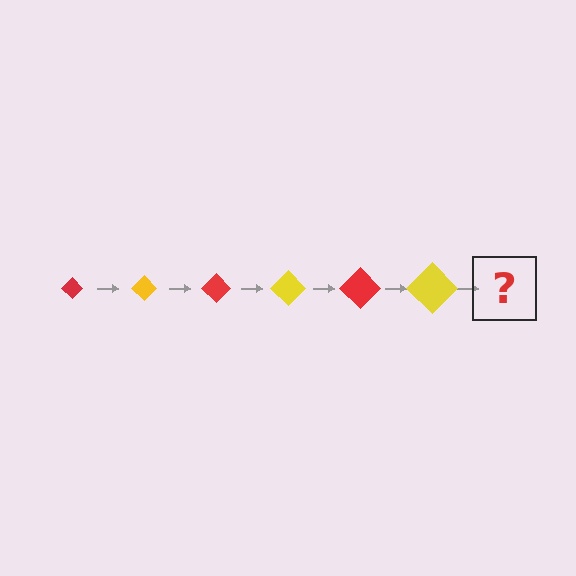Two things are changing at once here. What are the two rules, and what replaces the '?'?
The two rules are that the diamond grows larger each step and the color cycles through red and yellow. The '?' should be a red diamond, larger than the previous one.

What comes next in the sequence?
The next element should be a red diamond, larger than the previous one.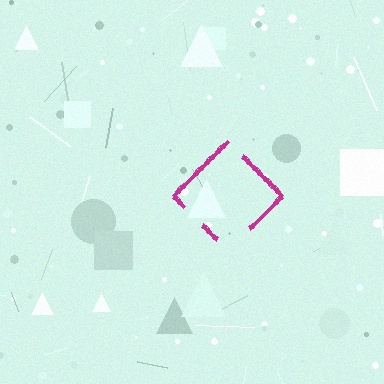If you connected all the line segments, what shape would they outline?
They would outline a diamond.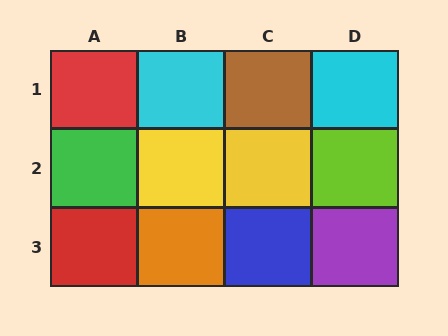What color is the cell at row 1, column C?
Brown.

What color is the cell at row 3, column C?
Blue.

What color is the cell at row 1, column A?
Red.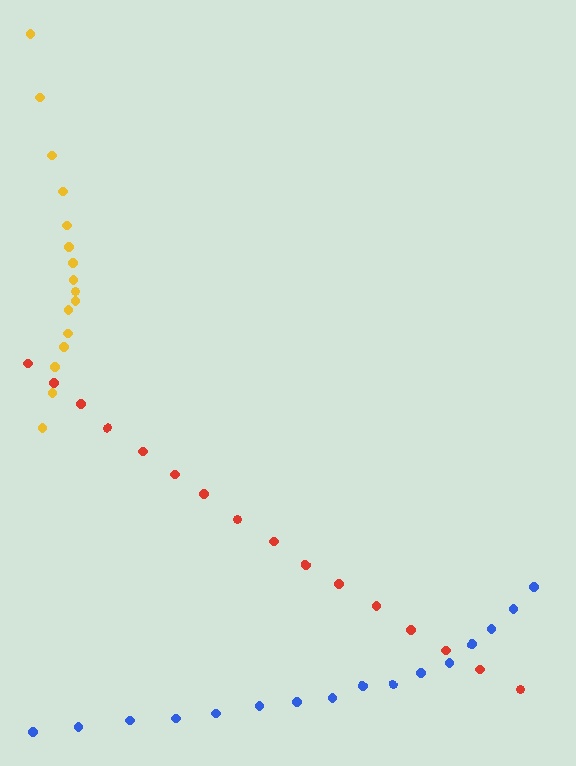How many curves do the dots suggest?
There are 3 distinct paths.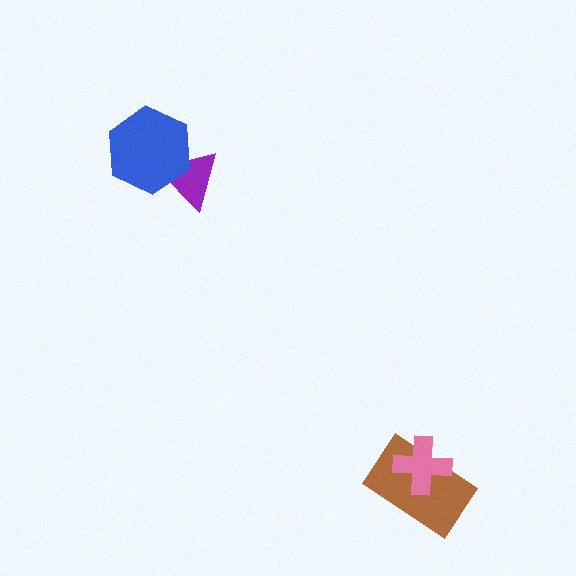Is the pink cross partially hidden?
No, no other shape covers it.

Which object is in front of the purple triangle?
The blue hexagon is in front of the purple triangle.